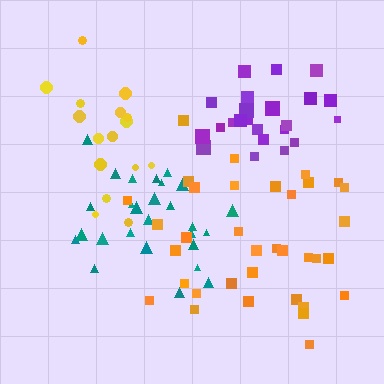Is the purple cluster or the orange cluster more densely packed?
Purple.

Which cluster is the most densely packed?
Purple.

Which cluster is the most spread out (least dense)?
Yellow.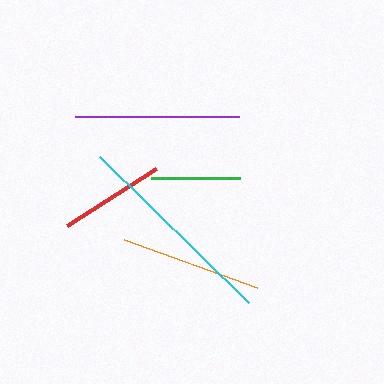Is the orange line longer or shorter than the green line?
The orange line is longer than the green line.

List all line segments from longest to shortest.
From longest to shortest: cyan, purple, orange, red, green.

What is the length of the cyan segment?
The cyan segment is approximately 208 pixels long.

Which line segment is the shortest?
The green line is the shortest at approximately 89 pixels.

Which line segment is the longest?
The cyan line is the longest at approximately 208 pixels.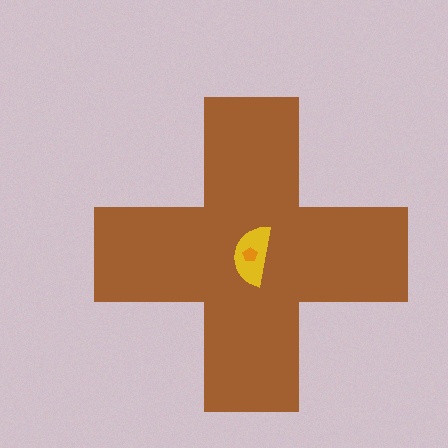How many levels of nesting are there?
3.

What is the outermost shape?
The brown cross.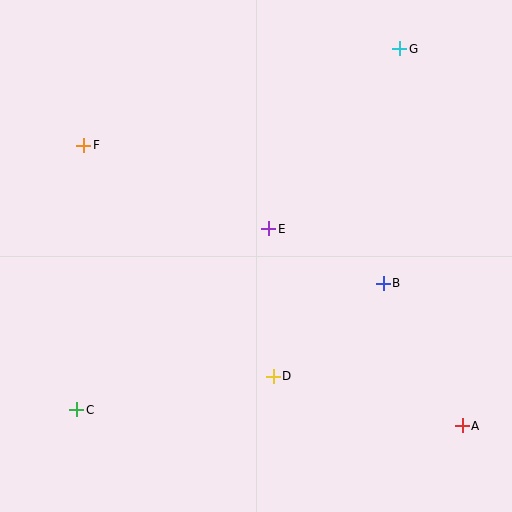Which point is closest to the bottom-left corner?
Point C is closest to the bottom-left corner.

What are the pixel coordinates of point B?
Point B is at (383, 283).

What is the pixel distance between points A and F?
The distance between A and F is 471 pixels.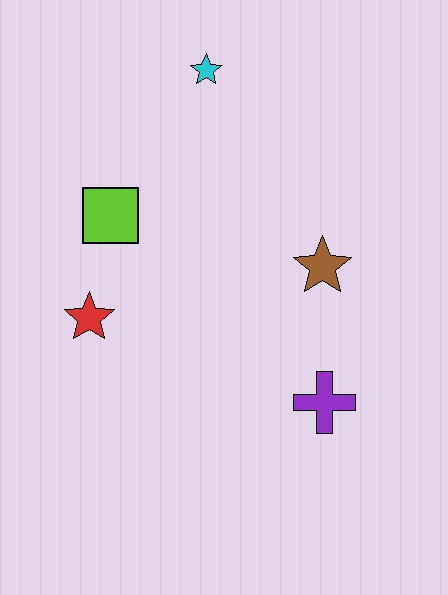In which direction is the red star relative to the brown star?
The red star is to the left of the brown star.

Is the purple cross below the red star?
Yes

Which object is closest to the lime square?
The red star is closest to the lime square.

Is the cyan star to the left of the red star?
No